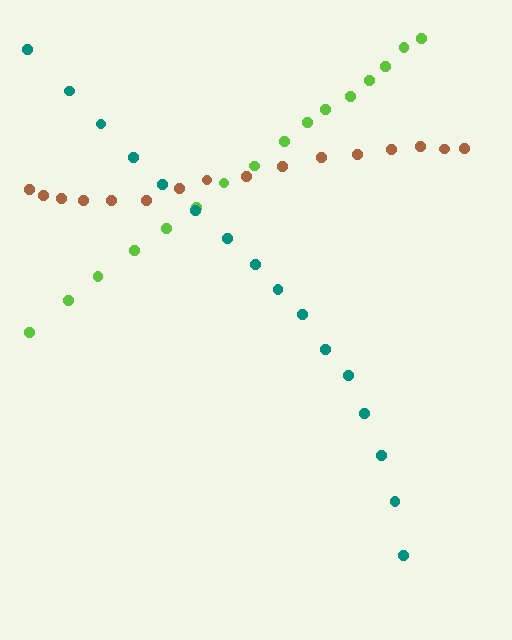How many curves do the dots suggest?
There are 3 distinct paths.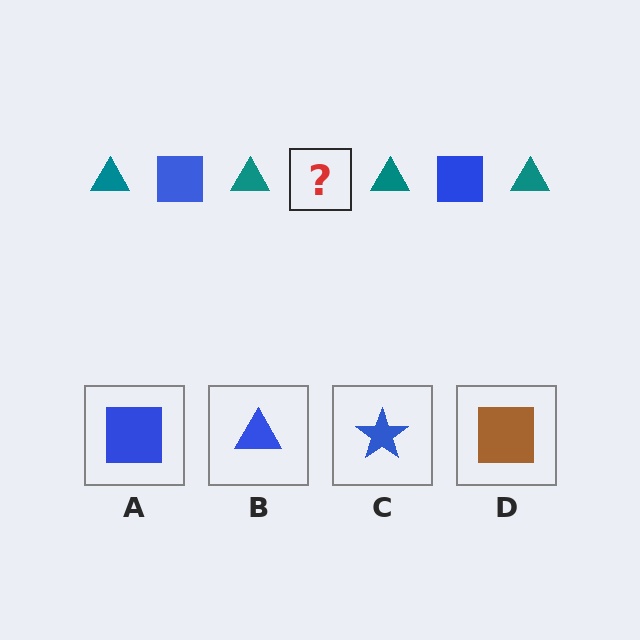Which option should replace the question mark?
Option A.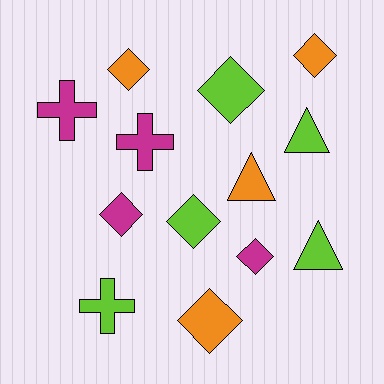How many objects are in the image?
There are 13 objects.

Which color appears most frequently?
Lime, with 5 objects.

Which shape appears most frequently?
Diamond, with 7 objects.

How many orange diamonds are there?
There are 3 orange diamonds.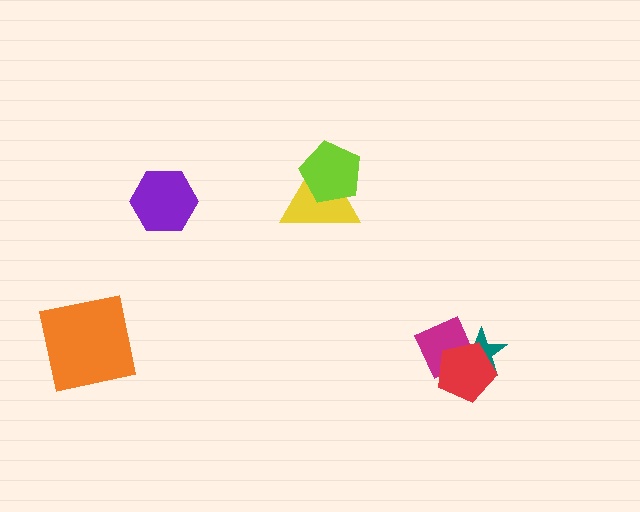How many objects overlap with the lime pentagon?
1 object overlaps with the lime pentagon.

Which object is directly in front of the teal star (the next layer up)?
The magenta diamond is directly in front of the teal star.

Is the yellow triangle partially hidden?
Yes, it is partially covered by another shape.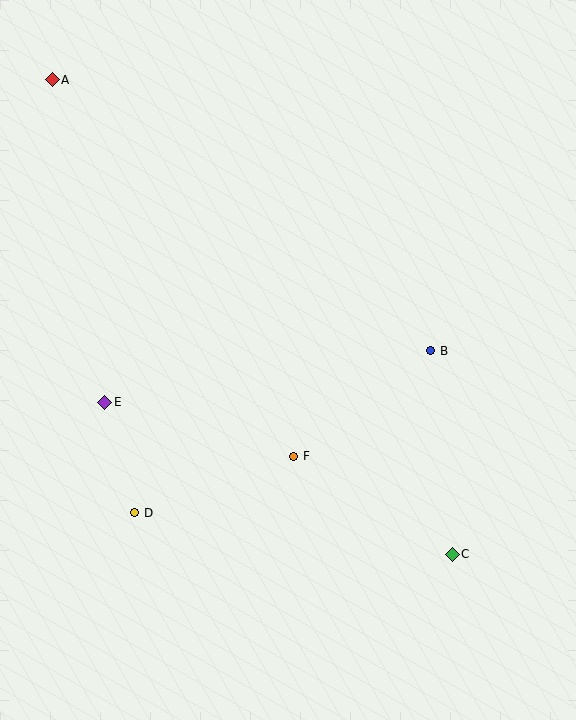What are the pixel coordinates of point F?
Point F is at (294, 456).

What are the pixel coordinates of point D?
Point D is at (135, 513).